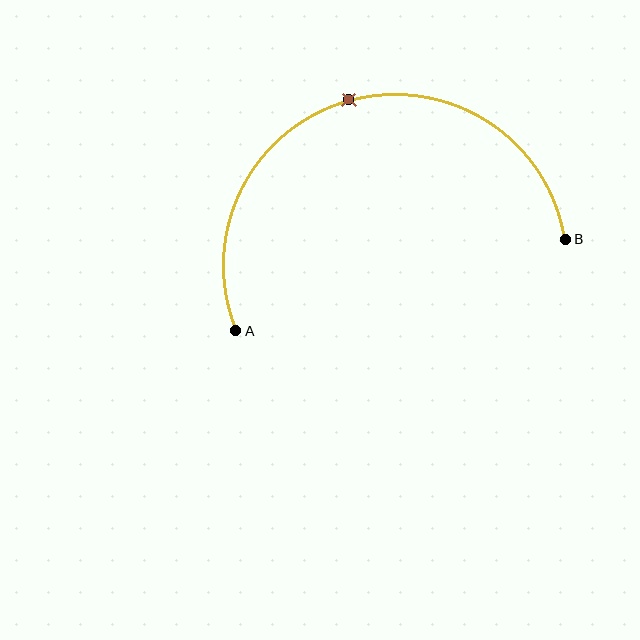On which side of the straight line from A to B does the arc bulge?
The arc bulges above the straight line connecting A and B.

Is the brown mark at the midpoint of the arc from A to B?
Yes. The brown mark lies on the arc at equal arc-length from both A and B — it is the arc midpoint.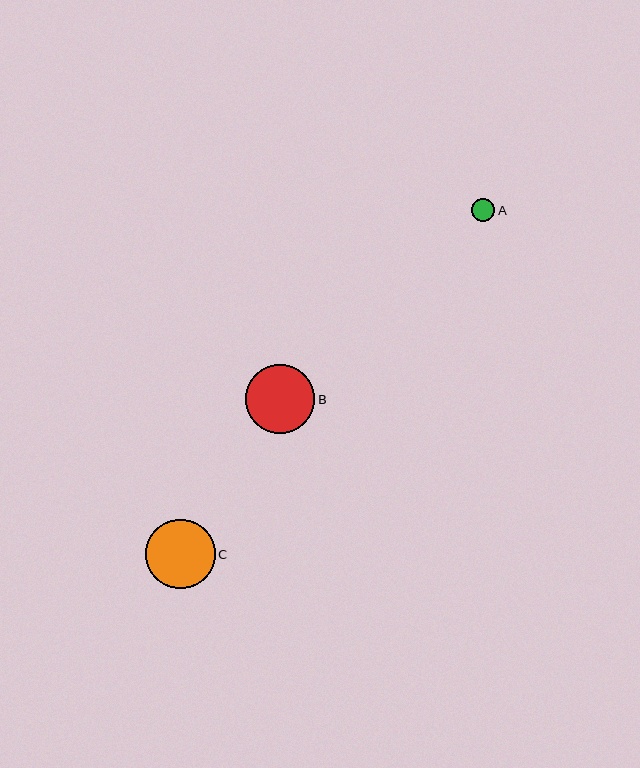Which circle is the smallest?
Circle A is the smallest with a size of approximately 23 pixels.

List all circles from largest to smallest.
From largest to smallest: C, B, A.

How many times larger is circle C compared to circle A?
Circle C is approximately 3.0 times the size of circle A.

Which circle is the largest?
Circle C is the largest with a size of approximately 69 pixels.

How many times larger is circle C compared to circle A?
Circle C is approximately 3.0 times the size of circle A.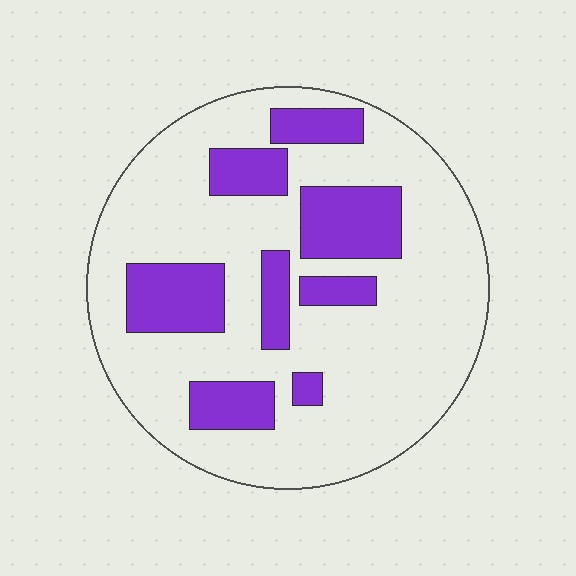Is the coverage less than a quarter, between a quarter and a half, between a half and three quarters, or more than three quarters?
Between a quarter and a half.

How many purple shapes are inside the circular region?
8.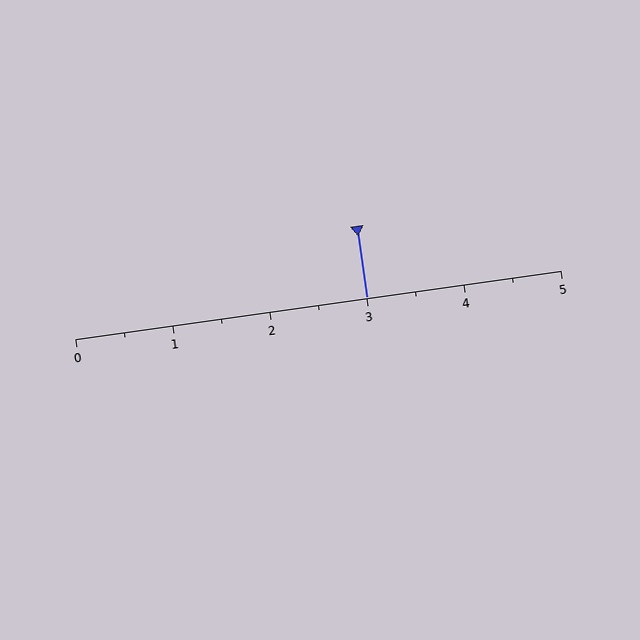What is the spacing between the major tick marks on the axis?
The major ticks are spaced 1 apart.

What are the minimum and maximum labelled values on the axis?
The axis runs from 0 to 5.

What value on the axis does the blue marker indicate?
The marker indicates approximately 3.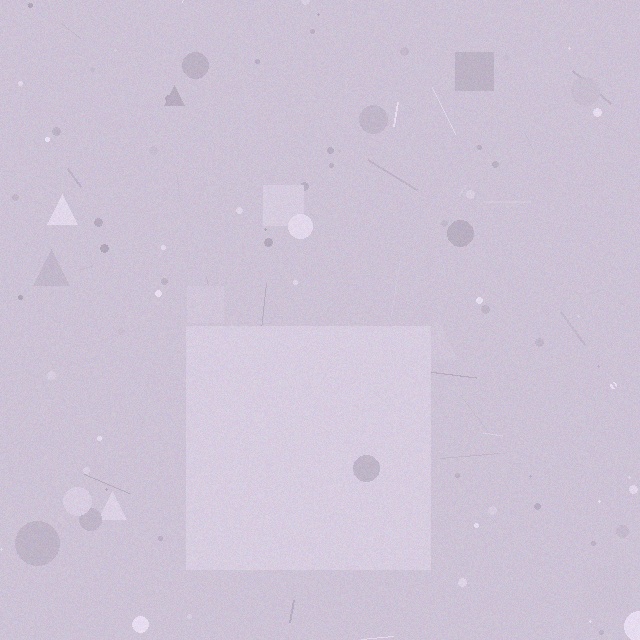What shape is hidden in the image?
A square is hidden in the image.